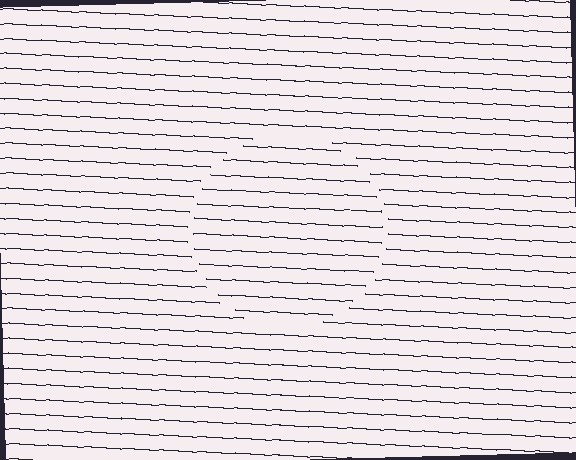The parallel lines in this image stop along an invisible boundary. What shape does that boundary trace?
An illusory circle. The interior of the shape contains the same grating, shifted by half a period — the contour is defined by the phase discontinuity where line-ends from the inner and outer gratings abut.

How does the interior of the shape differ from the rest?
The interior of the shape contains the same grating, shifted by half a period — the contour is defined by the phase discontinuity where line-ends from the inner and outer gratings abut.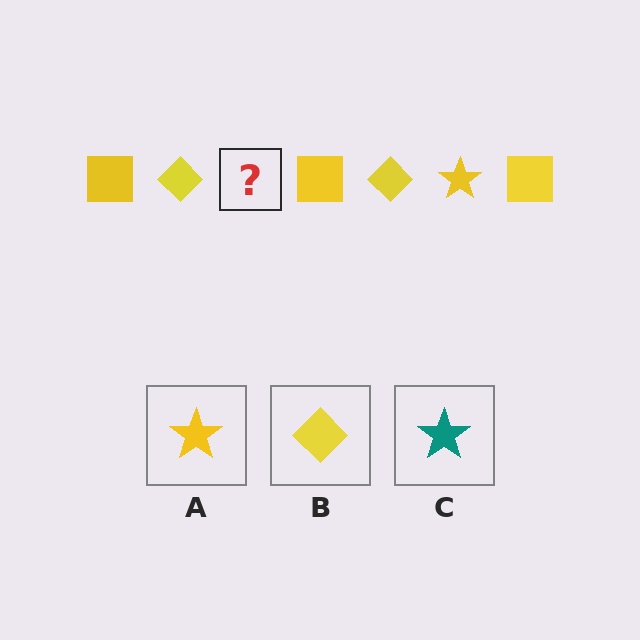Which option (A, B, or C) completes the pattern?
A.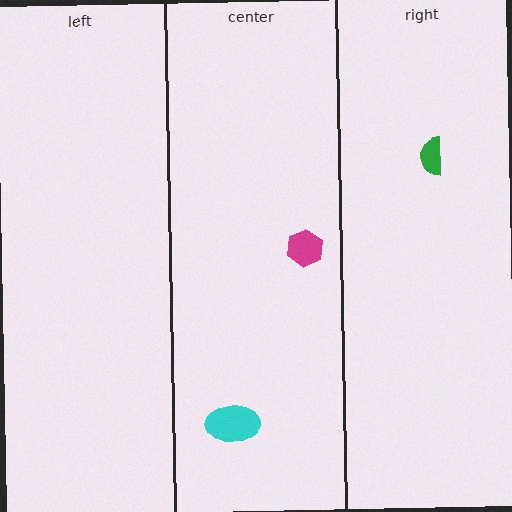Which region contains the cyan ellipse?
The center region.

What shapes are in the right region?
The green semicircle.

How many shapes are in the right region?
1.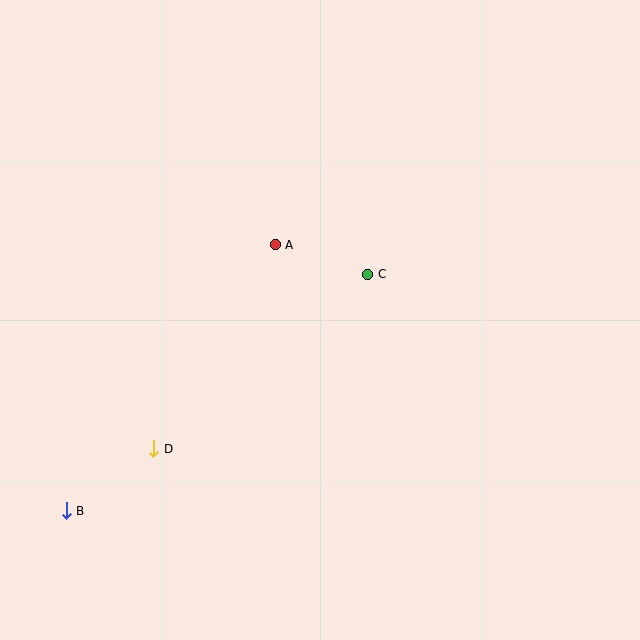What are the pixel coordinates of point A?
Point A is at (275, 245).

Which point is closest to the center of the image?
Point C at (368, 274) is closest to the center.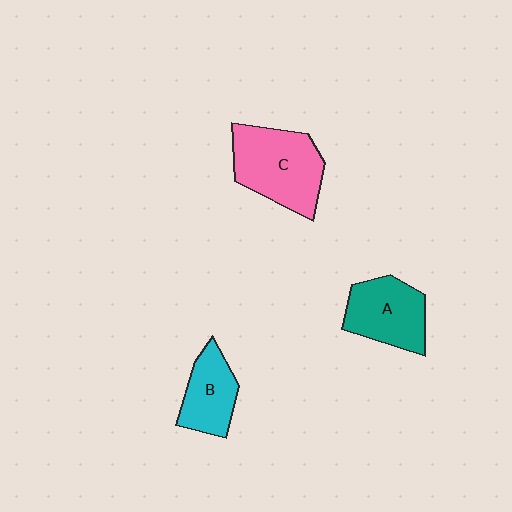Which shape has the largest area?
Shape C (pink).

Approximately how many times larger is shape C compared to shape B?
Approximately 1.6 times.